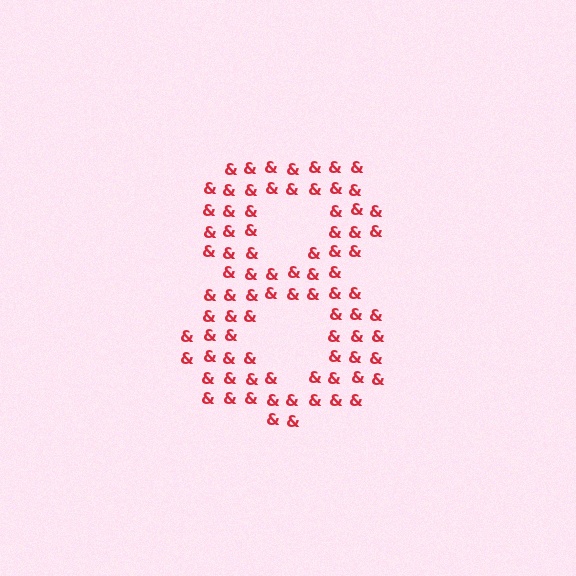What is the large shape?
The large shape is the digit 8.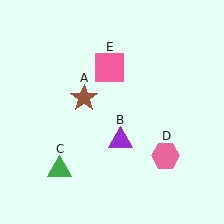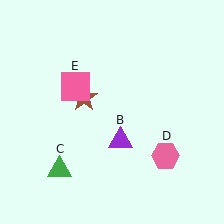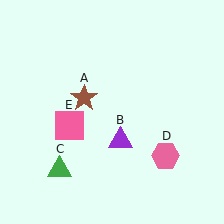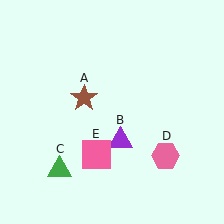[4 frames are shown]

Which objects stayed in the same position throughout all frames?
Brown star (object A) and purple triangle (object B) and green triangle (object C) and pink hexagon (object D) remained stationary.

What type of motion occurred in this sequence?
The pink square (object E) rotated counterclockwise around the center of the scene.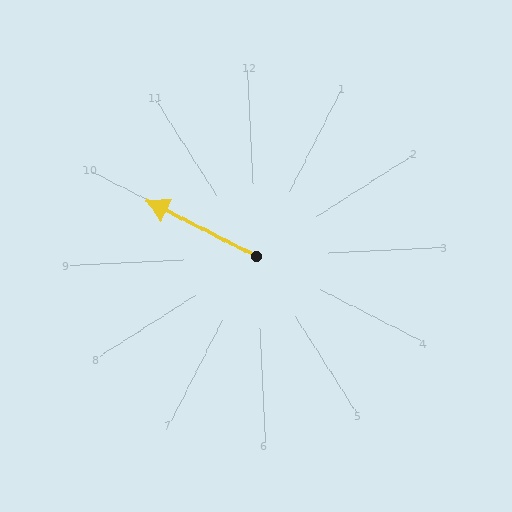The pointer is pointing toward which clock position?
Roughly 10 o'clock.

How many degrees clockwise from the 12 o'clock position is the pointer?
Approximately 300 degrees.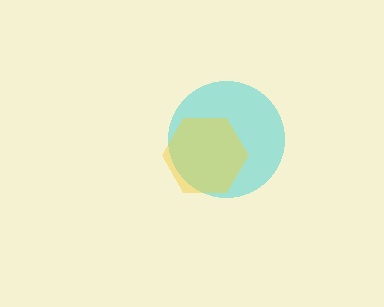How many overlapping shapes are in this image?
There are 2 overlapping shapes in the image.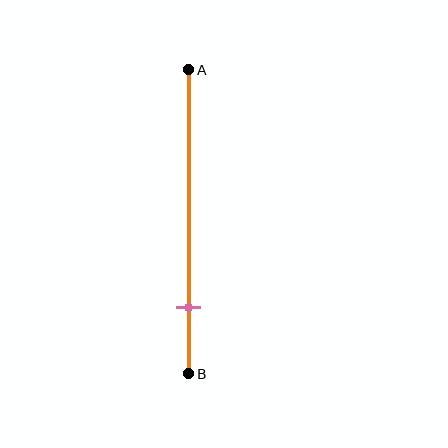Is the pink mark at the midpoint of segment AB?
No, the mark is at about 80% from A, not at the 50% midpoint.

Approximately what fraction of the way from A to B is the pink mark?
The pink mark is approximately 80% of the way from A to B.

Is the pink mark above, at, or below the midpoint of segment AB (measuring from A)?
The pink mark is below the midpoint of segment AB.